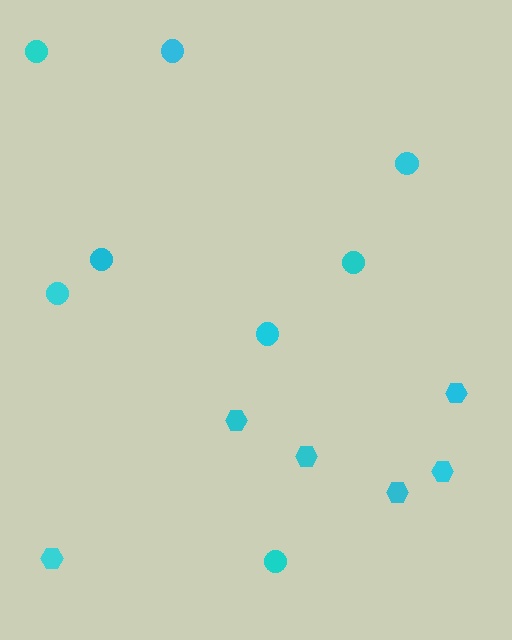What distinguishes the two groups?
There are 2 groups: one group of circles (8) and one group of hexagons (6).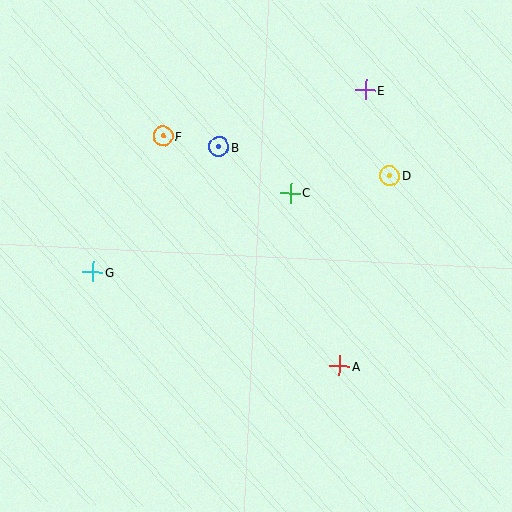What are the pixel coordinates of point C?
Point C is at (290, 193).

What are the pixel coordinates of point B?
Point B is at (219, 147).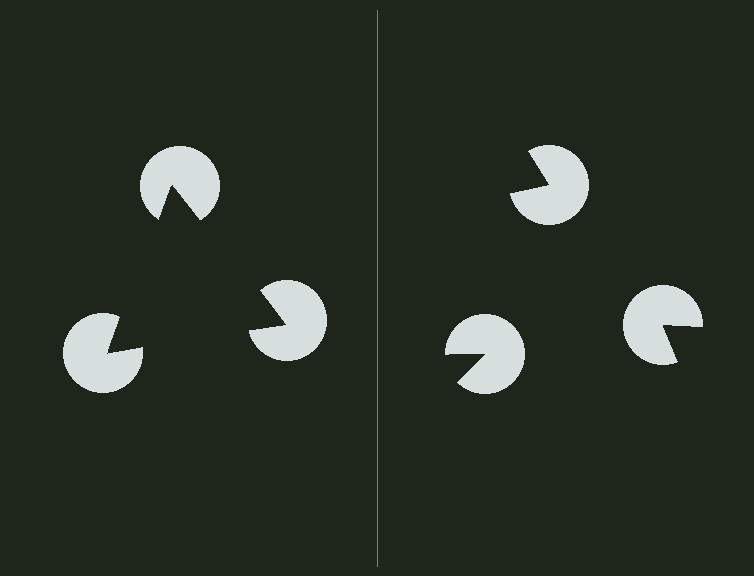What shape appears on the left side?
An illusory triangle.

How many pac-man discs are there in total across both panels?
6 — 3 on each side.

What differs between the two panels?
The pac-man discs are positioned identically on both sides; only the wedge orientations differ. On the left they align to a triangle; on the right they are misaligned.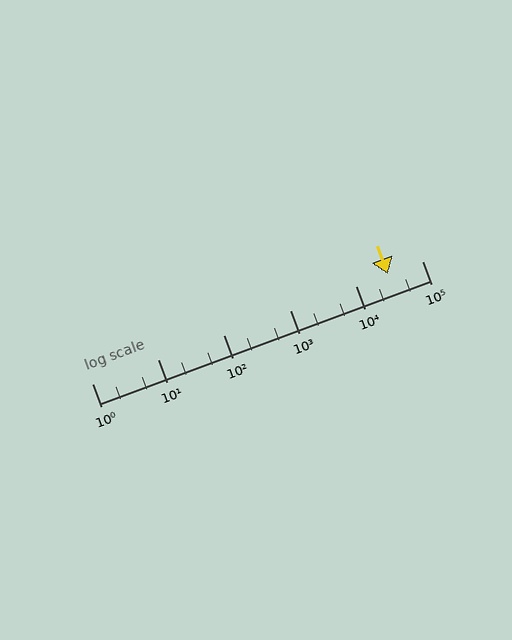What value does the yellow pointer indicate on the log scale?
The pointer indicates approximately 30000.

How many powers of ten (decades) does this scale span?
The scale spans 5 decades, from 1 to 100000.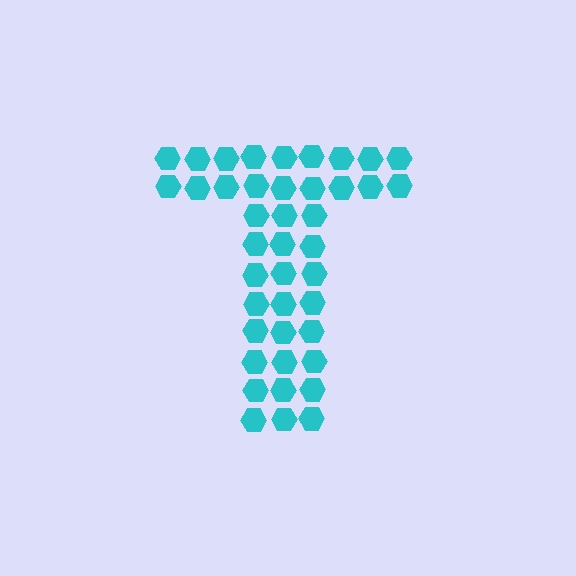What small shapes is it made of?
It is made of small hexagons.